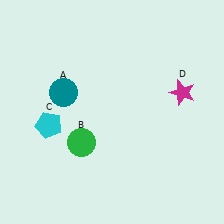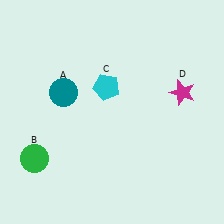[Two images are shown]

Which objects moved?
The objects that moved are: the green circle (B), the cyan pentagon (C).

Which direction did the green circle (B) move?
The green circle (B) moved left.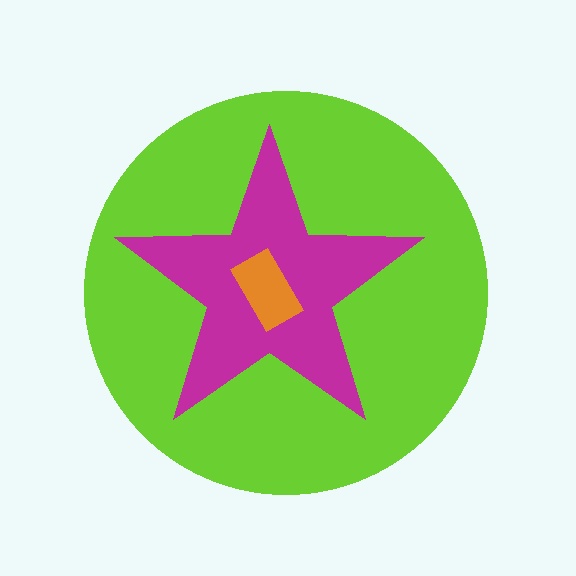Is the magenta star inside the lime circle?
Yes.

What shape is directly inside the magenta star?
The orange rectangle.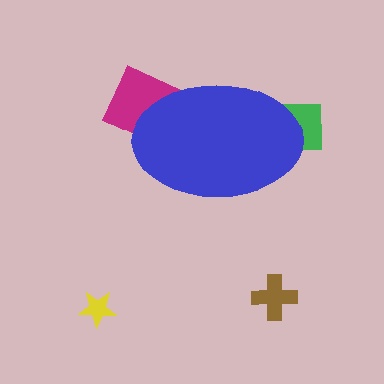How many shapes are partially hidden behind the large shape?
2 shapes are partially hidden.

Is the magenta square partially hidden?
Yes, the magenta square is partially hidden behind the blue ellipse.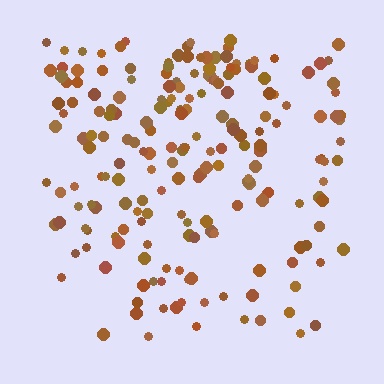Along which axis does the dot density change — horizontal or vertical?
Vertical.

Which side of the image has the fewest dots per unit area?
The bottom.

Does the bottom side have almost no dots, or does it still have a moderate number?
Still a moderate number, just noticeably fewer than the top.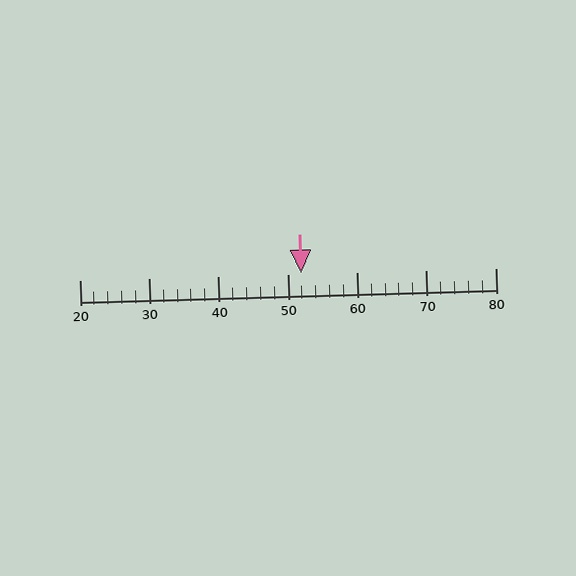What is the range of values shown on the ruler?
The ruler shows values from 20 to 80.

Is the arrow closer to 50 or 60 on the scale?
The arrow is closer to 50.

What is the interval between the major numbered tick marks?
The major tick marks are spaced 10 units apart.